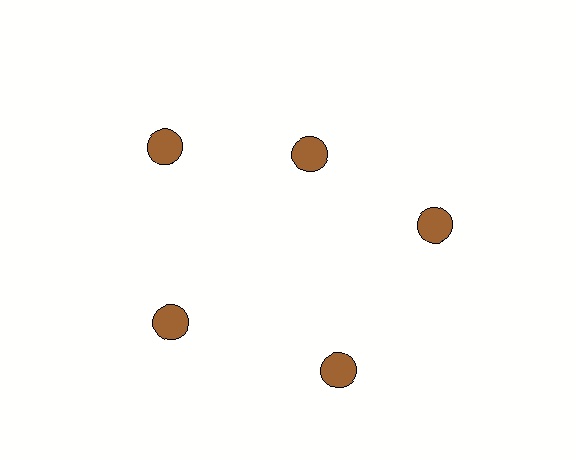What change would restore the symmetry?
The symmetry would be restored by moving it outward, back onto the ring so that all 5 circles sit at equal angles and equal distance from the center.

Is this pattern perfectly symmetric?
No. The 5 brown circles are arranged in a ring, but one element near the 1 o'clock position is pulled inward toward the center, breaking the 5-fold rotational symmetry.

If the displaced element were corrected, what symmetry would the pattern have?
It would have 5-fold rotational symmetry — the pattern would map onto itself every 72 degrees.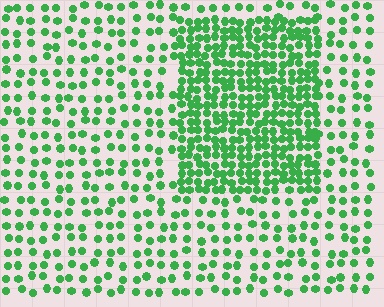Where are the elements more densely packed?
The elements are more densely packed inside the rectangle boundary.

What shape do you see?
I see a rectangle.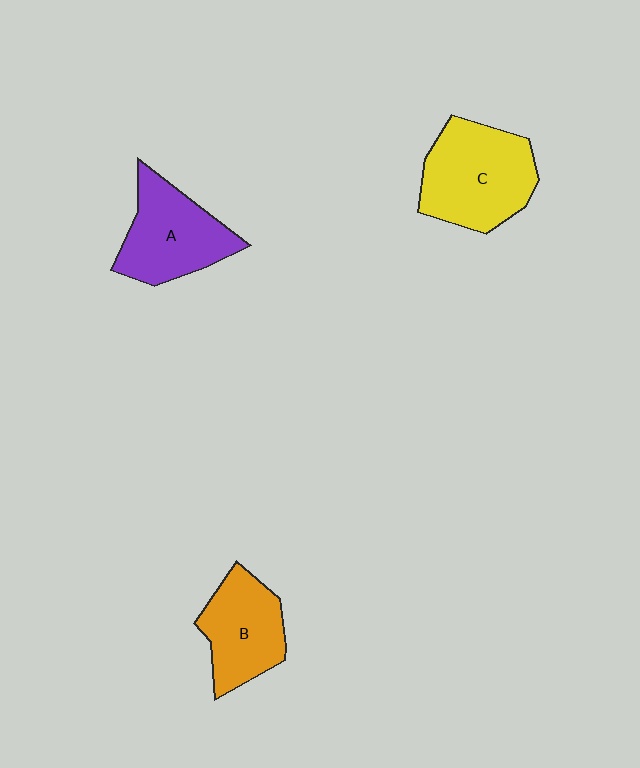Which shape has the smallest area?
Shape B (orange).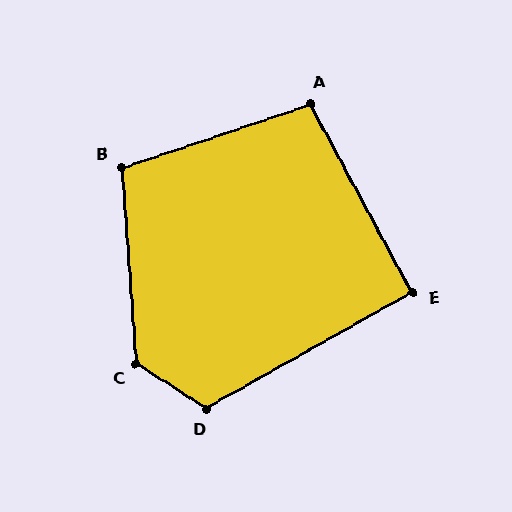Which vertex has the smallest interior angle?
E, at approximately 91 degrees.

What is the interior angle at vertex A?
Approximately 100 degrees (obtuse).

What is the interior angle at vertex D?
Approximately 118 degrees (obtuse).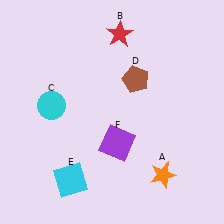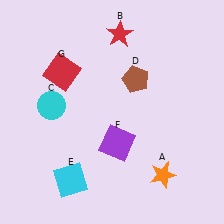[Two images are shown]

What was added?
A red square (G) was added in Image 2.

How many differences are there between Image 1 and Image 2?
There is 1 difference between the two images.